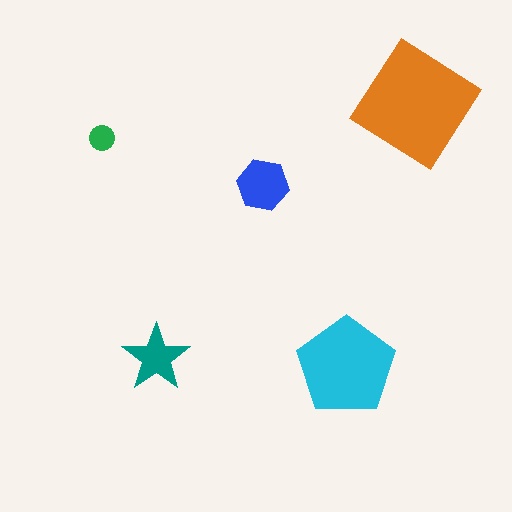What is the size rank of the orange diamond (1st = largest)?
1st.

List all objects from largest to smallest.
The orange diamond, the cyan pentagon, the blue hexagon, the teal star, the green circle.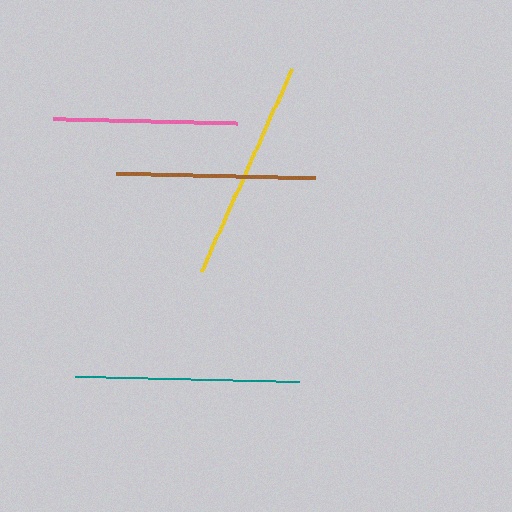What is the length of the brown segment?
The brown segment is approximately 199 pixels long.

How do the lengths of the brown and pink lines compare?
The brown and pink lines are approximately the same length.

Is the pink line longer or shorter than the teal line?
The teal line is longer than the pink line.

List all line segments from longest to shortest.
From longest to shortest: teal, yellow, brown, pink.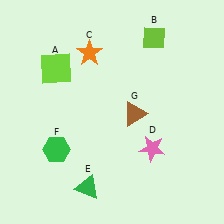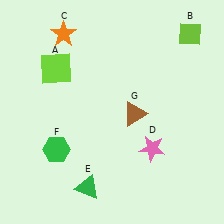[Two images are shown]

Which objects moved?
The objects that moved are: the lime diamond (B), the orange star (C).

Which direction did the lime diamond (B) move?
The lime diamond (B) moved right.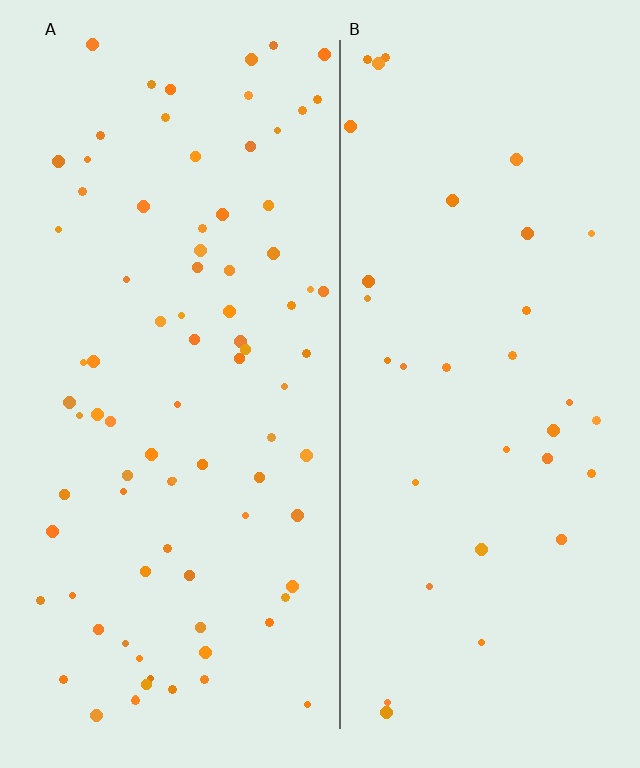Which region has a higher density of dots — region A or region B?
A (the left).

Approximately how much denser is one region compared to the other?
Approximately 2.5× — region A over region B.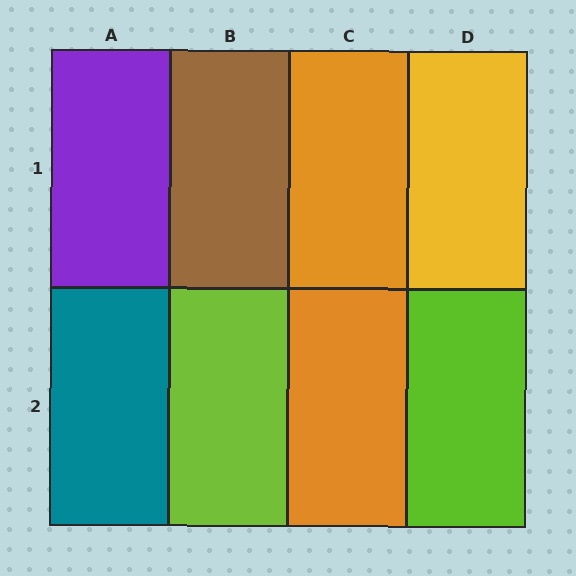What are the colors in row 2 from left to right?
Teal, lime, orange, lime.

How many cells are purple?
1 cell is purple.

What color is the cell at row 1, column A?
Purple.